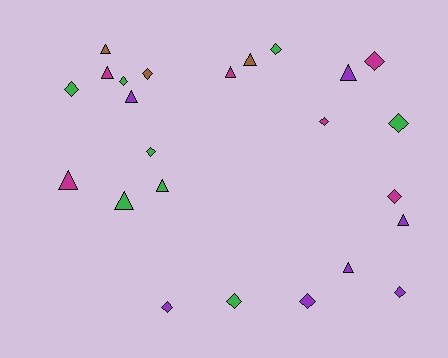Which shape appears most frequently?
Diamond, with 13 objects.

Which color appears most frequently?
Green, with 8 objects.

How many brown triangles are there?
There are 2 brown triangles.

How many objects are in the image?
There are 24 objects.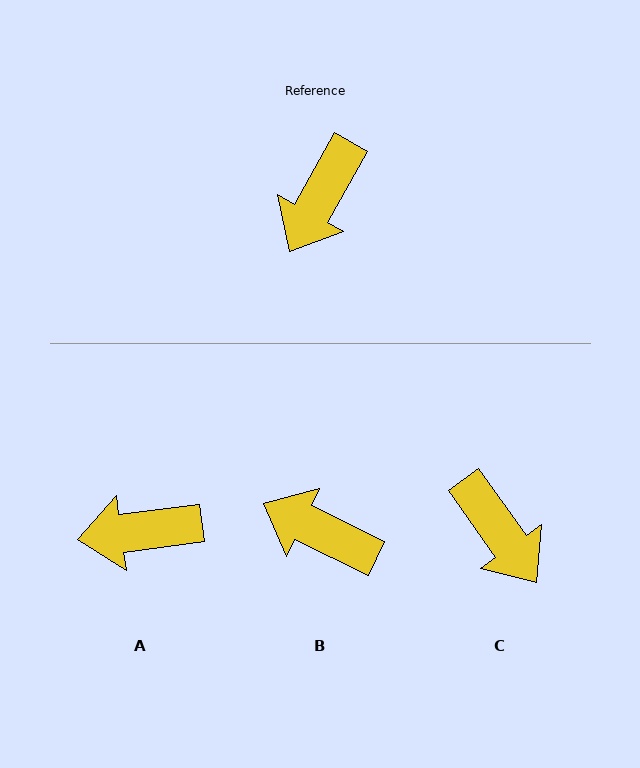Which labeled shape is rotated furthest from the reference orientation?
B, about 87 degrees away.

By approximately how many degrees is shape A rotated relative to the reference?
Approximately 53 degrees clockwise.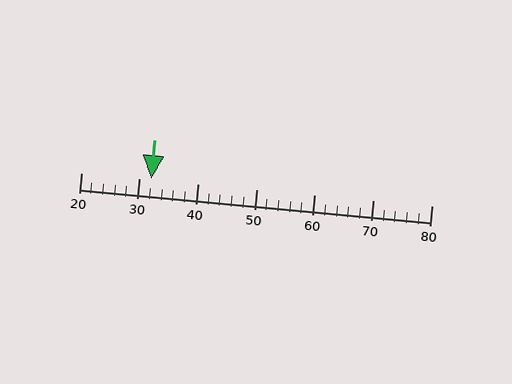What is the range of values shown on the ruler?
The ruler shows values from 20 to 80.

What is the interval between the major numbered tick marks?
The major tick marks are spaced 10 units apart.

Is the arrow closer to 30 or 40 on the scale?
The arrow is closer to 30.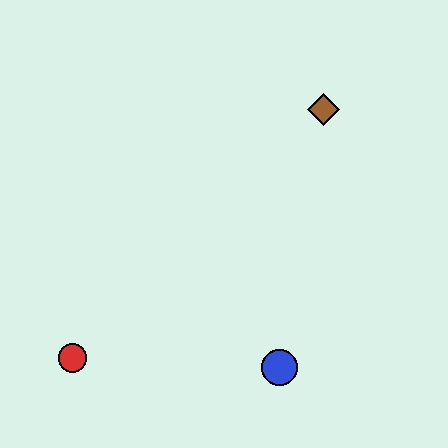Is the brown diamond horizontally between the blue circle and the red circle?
No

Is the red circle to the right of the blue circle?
No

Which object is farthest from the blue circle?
The brown diamond is farthest from the blue circle.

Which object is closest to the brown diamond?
The blue circle is closest to the brown diamond.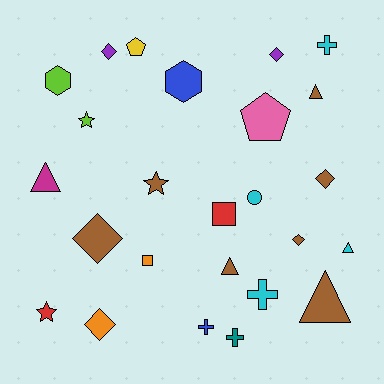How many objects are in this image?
There are 25 objects.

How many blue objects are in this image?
There are 2 blue objects.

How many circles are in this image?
There is 1 circle.